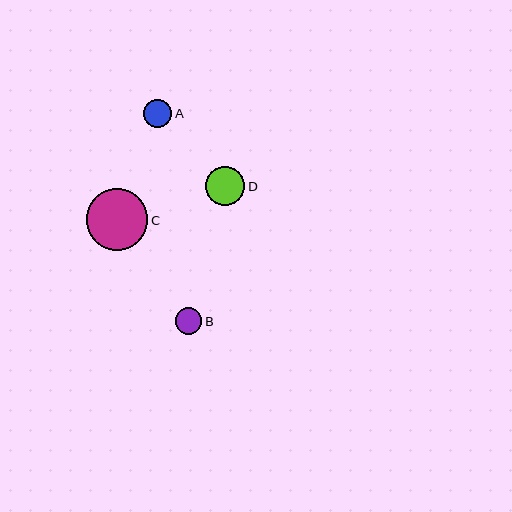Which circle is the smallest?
Circle B is the smallest with a size of approximately 27 pixels.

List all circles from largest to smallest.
From largest to smallest: C, D, A, B.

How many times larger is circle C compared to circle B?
Circle C is approximately 2.3 times the size of circle B.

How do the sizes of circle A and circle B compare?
Circle A and circle B are approximately the same size.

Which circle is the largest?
Circle C is the largest with a size of approximately 62 pixels.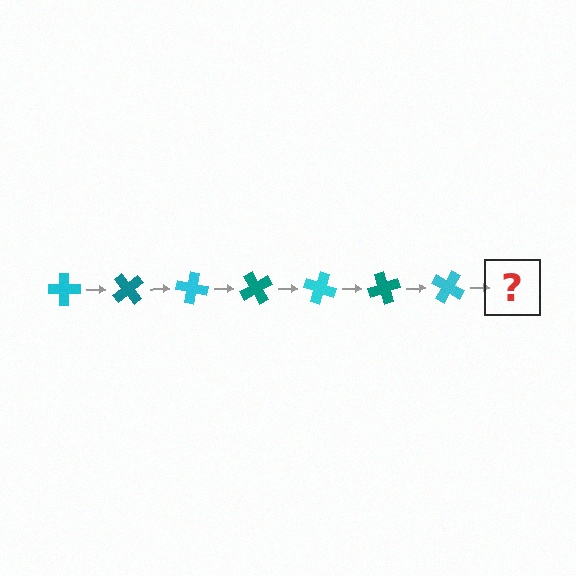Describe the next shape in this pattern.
It should be a teal cross, rotated 350 degrees from the start.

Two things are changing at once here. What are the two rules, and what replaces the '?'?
The two rules are that it rotates 50 degrees each step and the color cycles through cyan and teal. The '?' should be a teal cross, rotated 350 degrees from the start.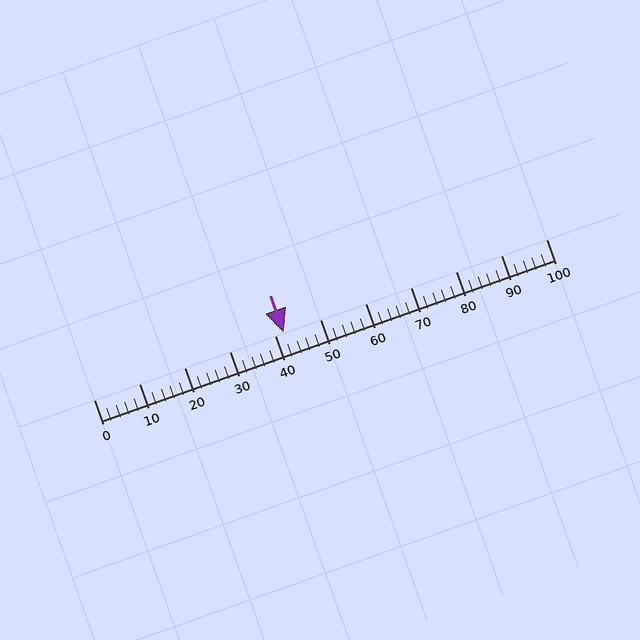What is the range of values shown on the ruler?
The ruler shows values from 0 to 100.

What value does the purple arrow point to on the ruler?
The purple arrow points to approximately 42.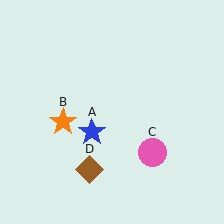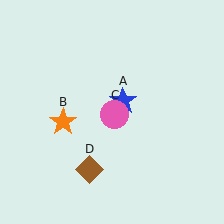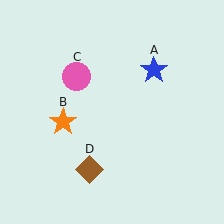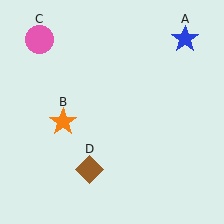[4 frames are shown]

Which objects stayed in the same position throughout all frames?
Orange star (object B) and brown diamond (object D) remained stationary.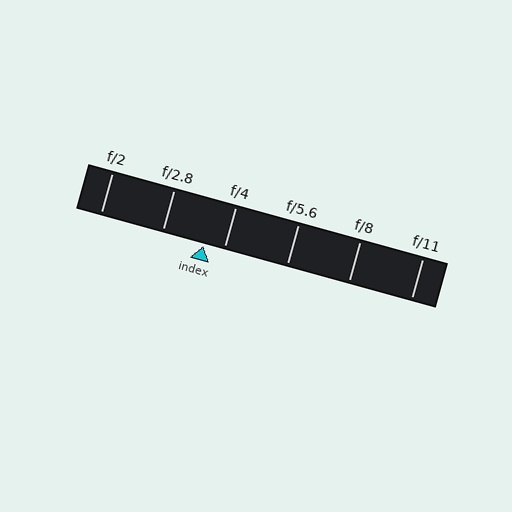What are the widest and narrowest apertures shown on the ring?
The widest aperture shown is f/2 and the narrowest is f/11.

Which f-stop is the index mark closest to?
The index mark is closest to f/4.